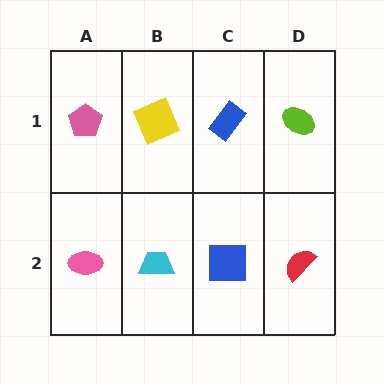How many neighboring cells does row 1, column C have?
3.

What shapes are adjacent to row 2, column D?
A lime ellipse (row 1, column D), a blue square (row 2, column C).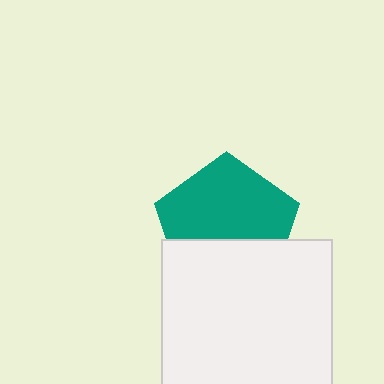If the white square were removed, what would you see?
You would see the complete teal pentagon.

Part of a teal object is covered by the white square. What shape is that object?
It is a pentagon.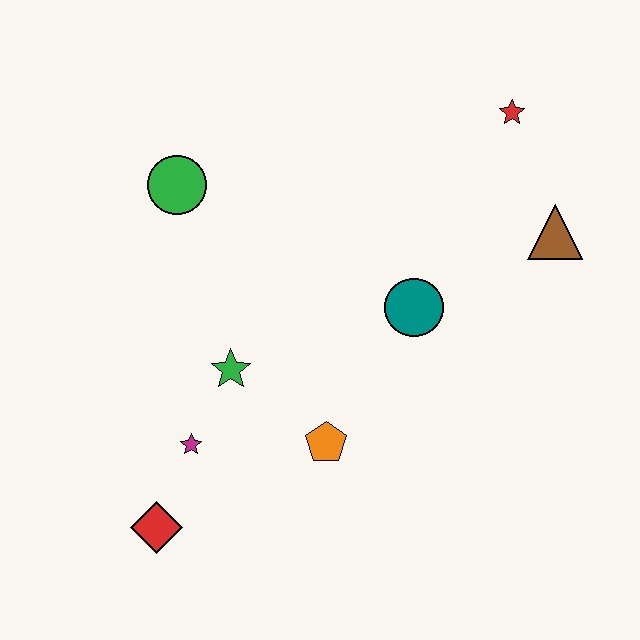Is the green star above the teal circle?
No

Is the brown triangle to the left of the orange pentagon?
No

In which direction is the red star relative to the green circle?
The red star is to the right of the green circle.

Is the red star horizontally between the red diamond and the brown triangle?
Yes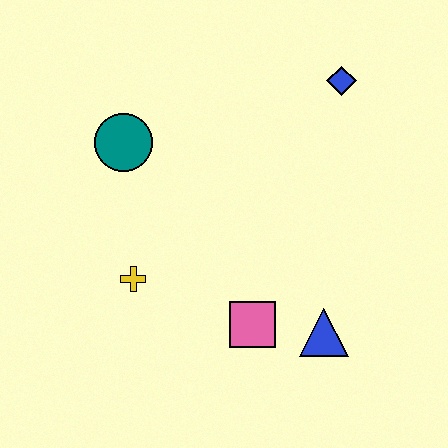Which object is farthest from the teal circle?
The blue triangle is farthest from the teal circle.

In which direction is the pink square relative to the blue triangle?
The pink square is to the left of the blue triangle.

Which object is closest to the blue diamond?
The teal circle is closest to the blue diamond.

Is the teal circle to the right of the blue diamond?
No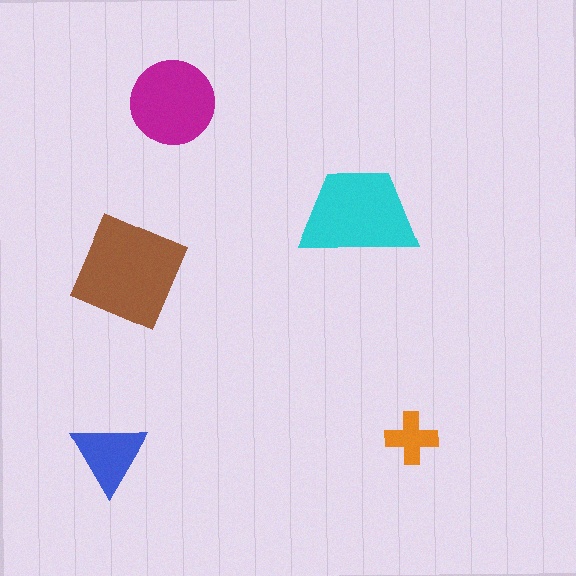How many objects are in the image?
There are 5 objects in the image.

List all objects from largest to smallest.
The brown diamond, the cyan trapezoid, the magenta circle, the blue triangle, the orange cross.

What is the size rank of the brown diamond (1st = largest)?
1st.